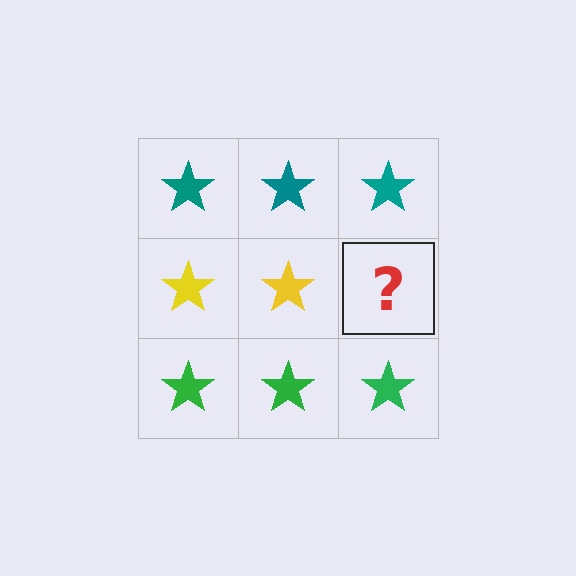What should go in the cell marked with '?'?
The missing cell should contain a yellow star.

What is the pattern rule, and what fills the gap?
The rule is that each row has a consistent color. The gap should be filled with a yellow star.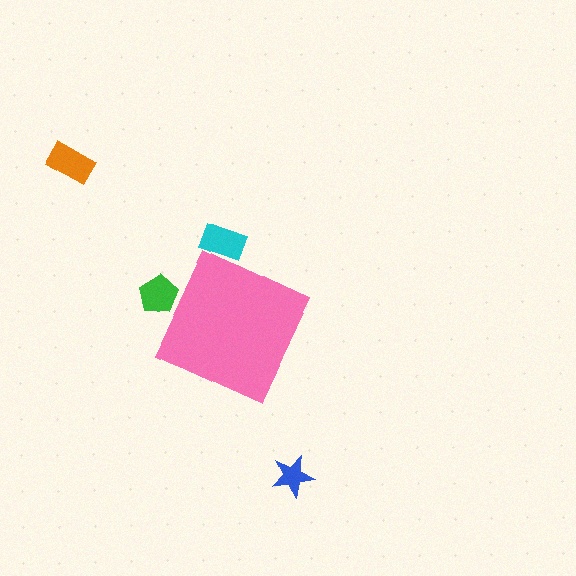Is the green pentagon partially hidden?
Yes, the green pentagon is partially hidden behind the pink diamond.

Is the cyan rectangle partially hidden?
Yes, the cyan rectangle is partially hidden behind the pink diamond.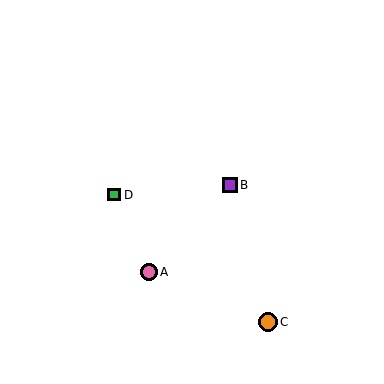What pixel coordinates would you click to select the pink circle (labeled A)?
Click at (149, 272) to select the pink circle A.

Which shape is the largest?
The orange circle (labeled C) is the largest.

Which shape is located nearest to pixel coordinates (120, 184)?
The green square (labeled D) at (114, 195) is nearest to that location.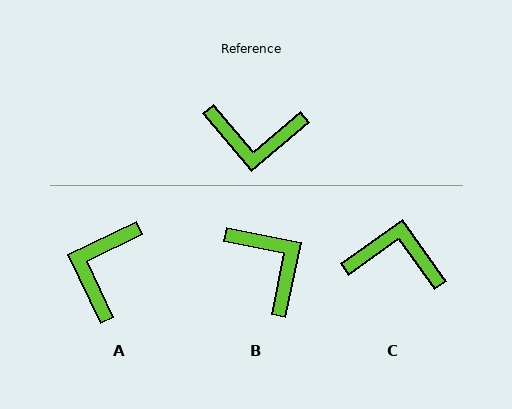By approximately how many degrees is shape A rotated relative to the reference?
Approximately 105 degrees clockwise.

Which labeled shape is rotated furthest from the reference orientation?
C, about 175 degrees away.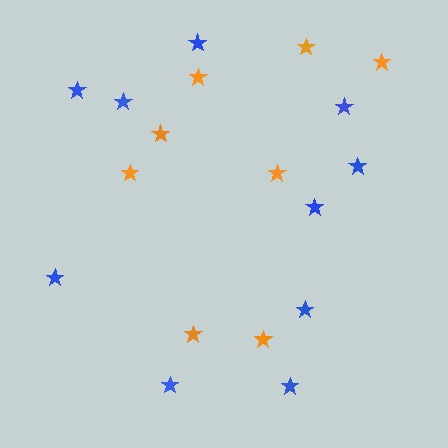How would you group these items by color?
There are 2 groups: one group of orange stars (8) and one group of blue stars (10).